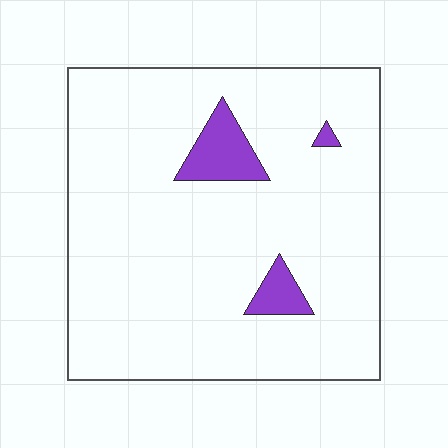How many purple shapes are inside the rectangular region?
3.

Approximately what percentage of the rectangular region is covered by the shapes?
Approximately 5%.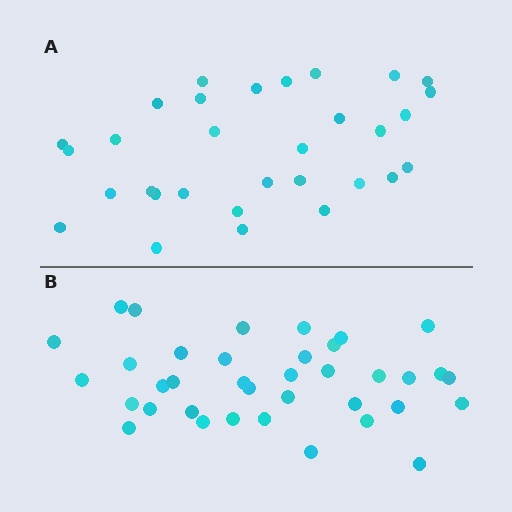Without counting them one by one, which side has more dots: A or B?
Region B (the bottom region) has more dots.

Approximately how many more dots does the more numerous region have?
Region B has about 6 more dots than region A.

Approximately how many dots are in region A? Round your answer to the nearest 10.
About 30 dots. (The exact count is 31, which rounds to 30.)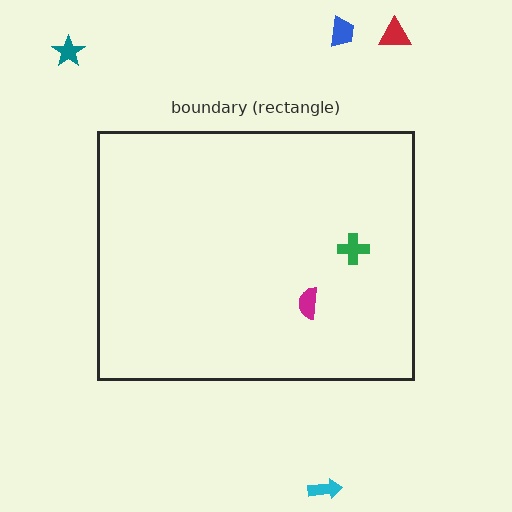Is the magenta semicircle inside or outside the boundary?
Inside.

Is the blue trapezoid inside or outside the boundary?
Outside.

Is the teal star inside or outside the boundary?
Outside.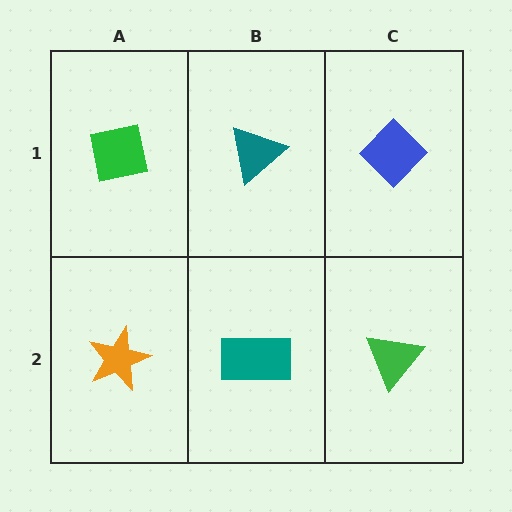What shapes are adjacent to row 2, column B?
A teal triangle (row 1, column B), an orange star (row 2, column A), a green triangle (row 2, column C).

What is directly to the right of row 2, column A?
A teal rectangle.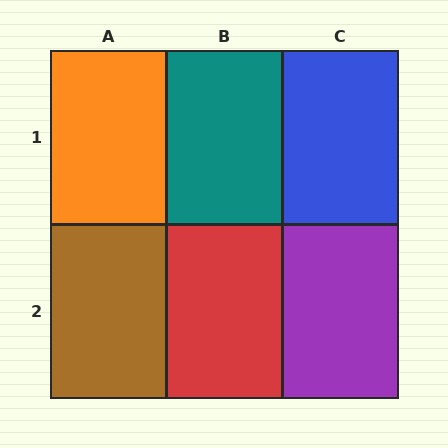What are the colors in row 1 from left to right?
Orange, teal, blue.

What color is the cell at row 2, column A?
Brown.